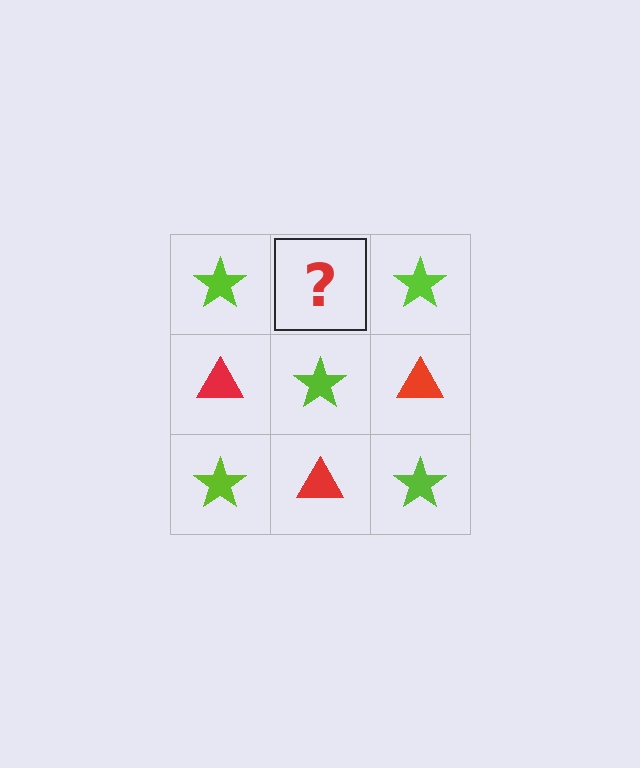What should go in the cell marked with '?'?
The missing cell should contain a red triangle.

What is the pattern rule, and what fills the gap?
The rule is that it alternates lime star and red triangle in a checkerboard pattern. The gap should be filled with a red triangle.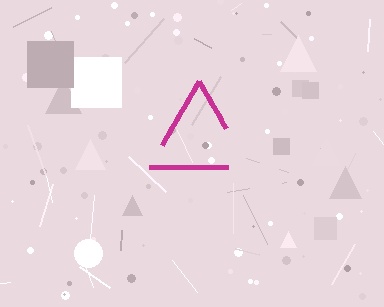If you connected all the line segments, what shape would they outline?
They would outline a triangle.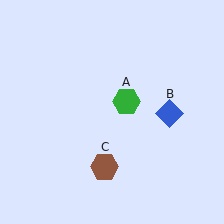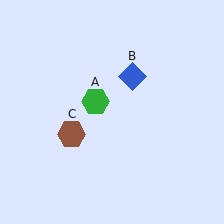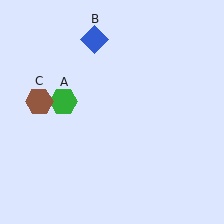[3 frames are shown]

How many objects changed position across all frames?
3 objects changed position: green hexagon (object A), blue diamond (object B), brown hexagon (object C).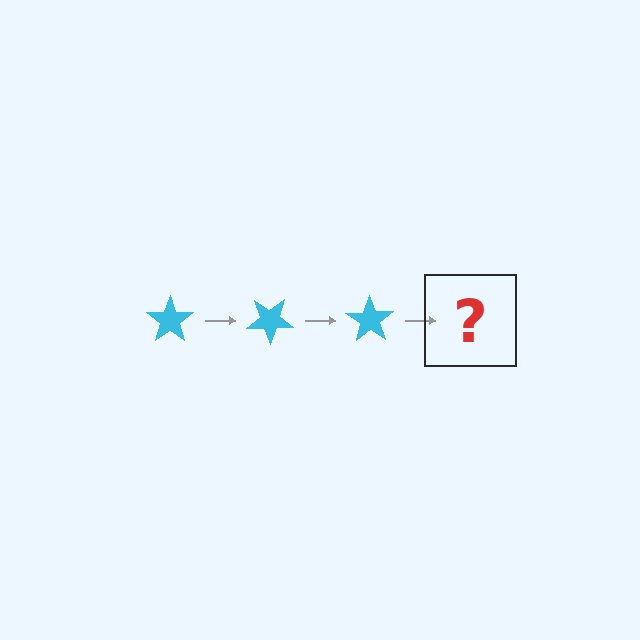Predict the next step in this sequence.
The next step is a cyan star rotated 105 degrees.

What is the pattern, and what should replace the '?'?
The pattern is that the star rotates 35 degrees each step. The '?' should be a cyan star rotated 105 degrees.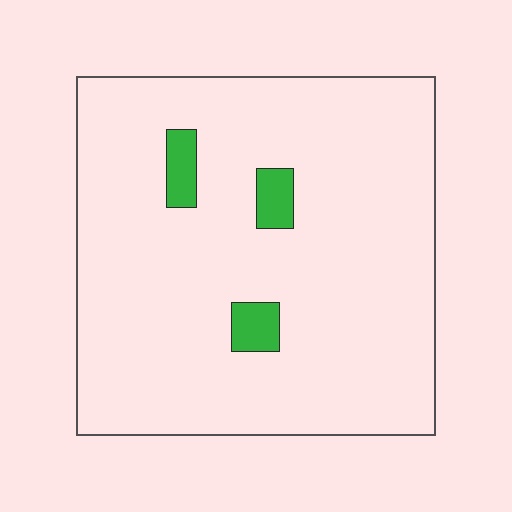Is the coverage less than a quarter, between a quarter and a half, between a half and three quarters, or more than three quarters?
Less than a quarter.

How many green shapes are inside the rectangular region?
3.